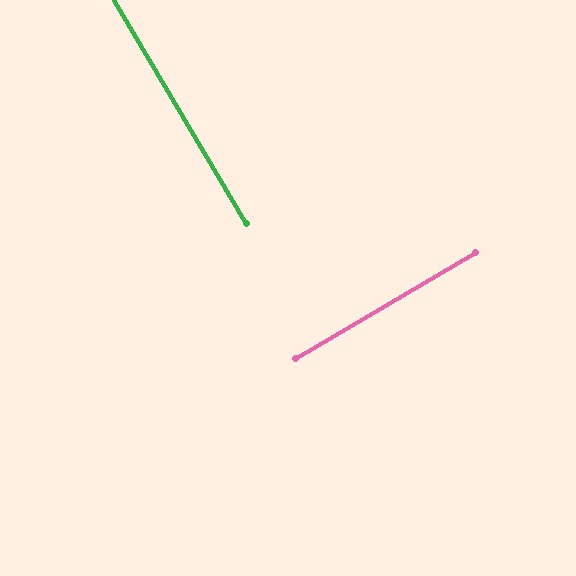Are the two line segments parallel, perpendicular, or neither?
Perpendicular — they meet at approximately 90°.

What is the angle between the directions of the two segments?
Approximately 90 degrees.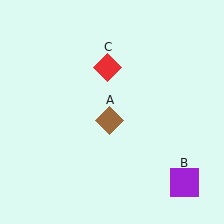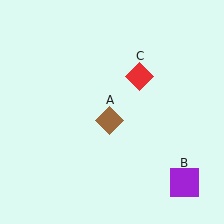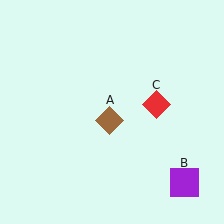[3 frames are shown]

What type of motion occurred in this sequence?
The red diamond (object C) rotated clockwise around the center of the scene.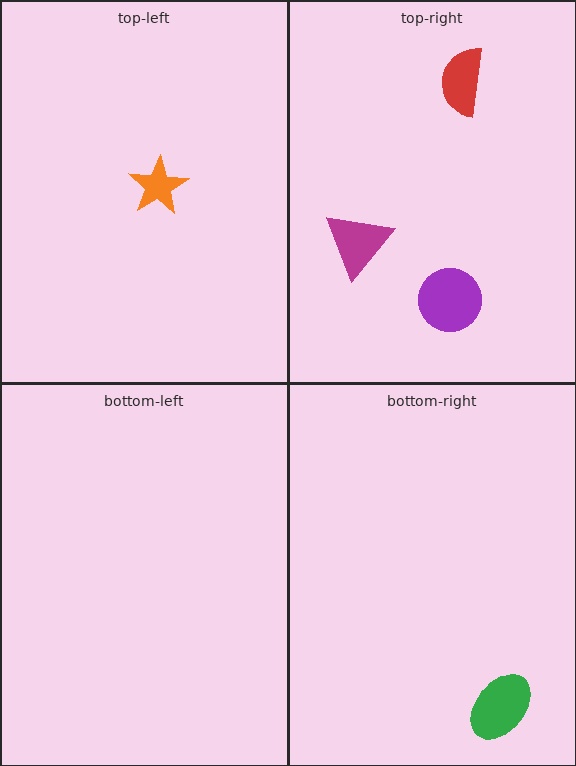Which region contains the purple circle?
The top-right region.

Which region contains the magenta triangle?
The top-right region.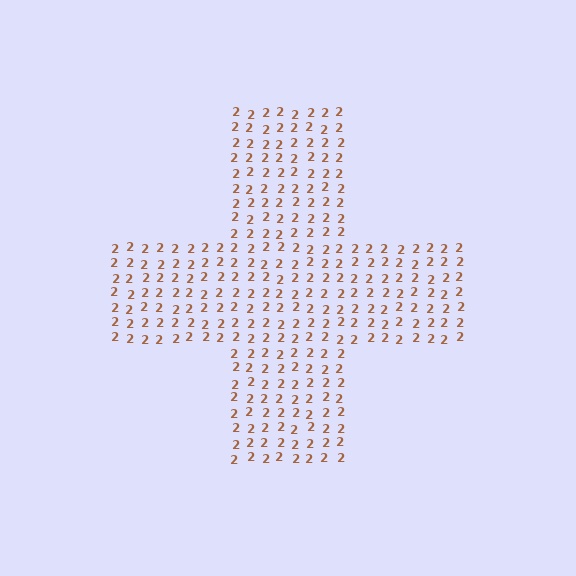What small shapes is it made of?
It is made of small digit 2's.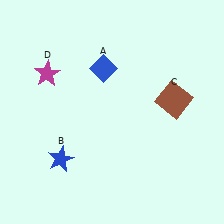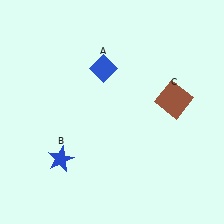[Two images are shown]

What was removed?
The magenta star (D) was removed in Image 2.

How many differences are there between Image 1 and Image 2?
There is 1 difference between the two images.